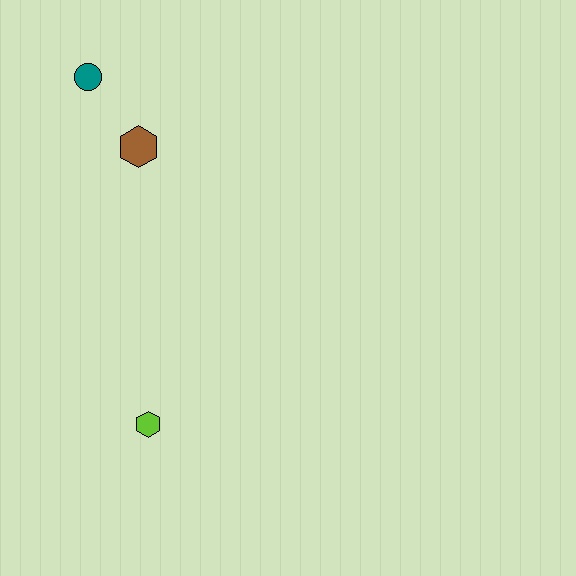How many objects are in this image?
There are 3 objects.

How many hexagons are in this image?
There are 2 hexagons.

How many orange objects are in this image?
There are no orange objects.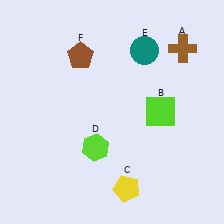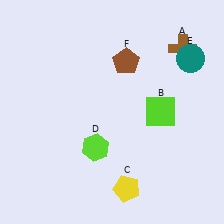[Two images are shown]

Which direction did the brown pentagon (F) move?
The brown pentagon (F) moved right.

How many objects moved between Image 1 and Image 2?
2 objects moved between the two images.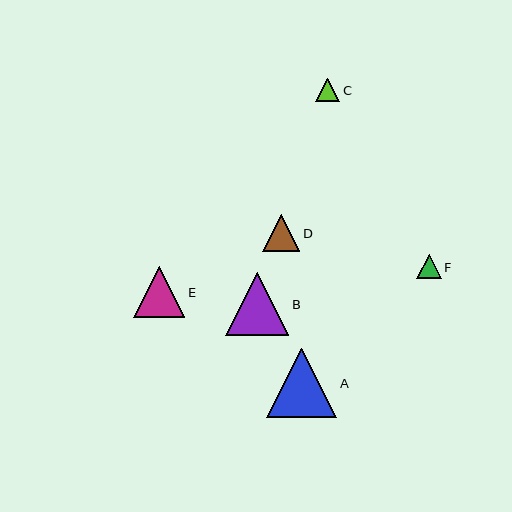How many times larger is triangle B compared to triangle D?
Triangle B is approximately 1.7 times the size of triangle D.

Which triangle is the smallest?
Triangle C is the smallest with a size of approximately 24 pixels.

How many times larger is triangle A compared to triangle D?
Triangle A is approximately 1.9 times the size of triangle D.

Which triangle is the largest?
Triangle A is the largest with a size of approximately 70 pixels.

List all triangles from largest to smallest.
From largest to smallest: A, B, E, D, F, C.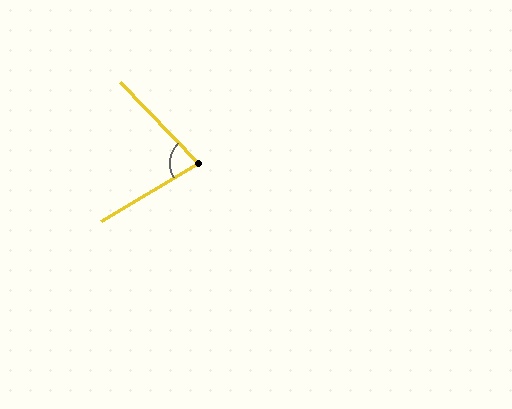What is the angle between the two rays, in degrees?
Approximately 77 degrees.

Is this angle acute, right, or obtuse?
It is acute.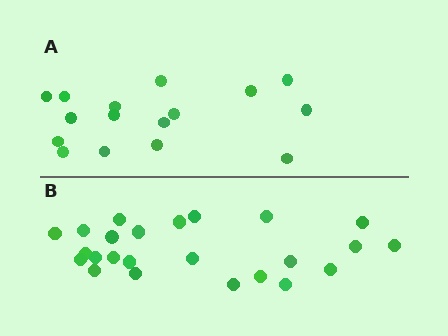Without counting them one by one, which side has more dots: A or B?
Region B (the bottom region) has more dots.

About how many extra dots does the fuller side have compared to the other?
Region B has roughly 8 or so more dots than region A.